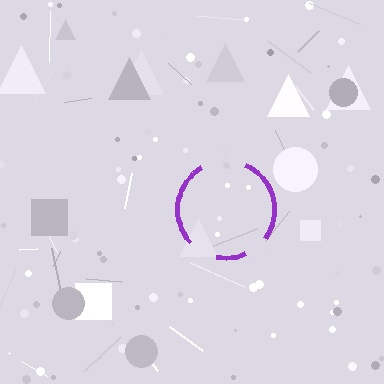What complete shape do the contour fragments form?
The contour fragments form a circle.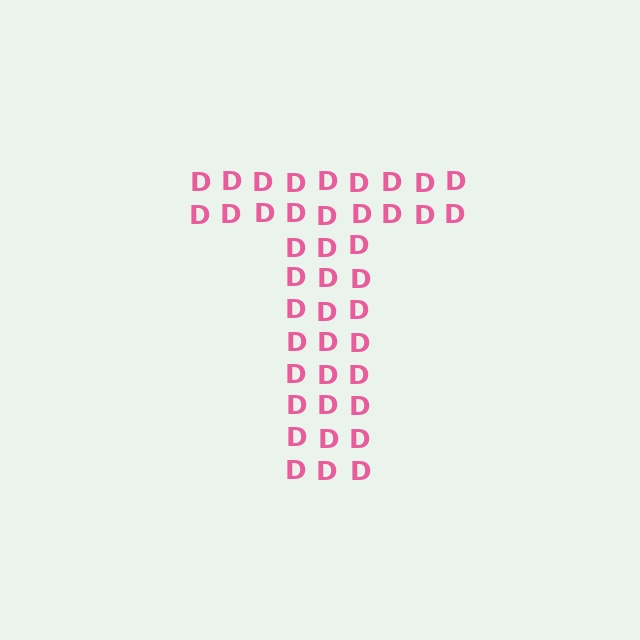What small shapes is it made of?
It is made of small letter D's.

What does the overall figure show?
The overall figure shows the letter T.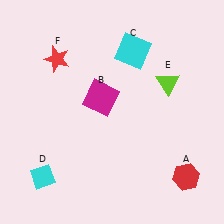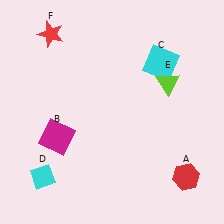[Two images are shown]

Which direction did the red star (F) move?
The red star (F) moved up.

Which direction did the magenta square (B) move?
The magenta square (B) moved left.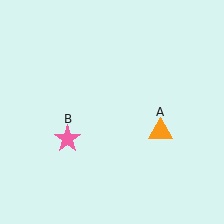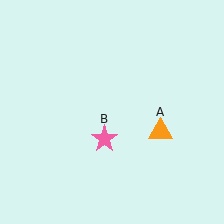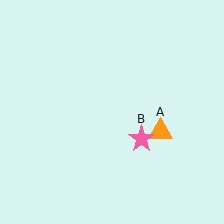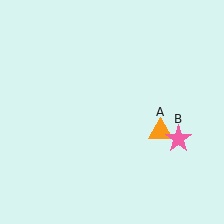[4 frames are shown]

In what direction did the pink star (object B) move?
The pink star (object B) moved right.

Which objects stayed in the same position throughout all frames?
Orange triangle (object A) remained stationary.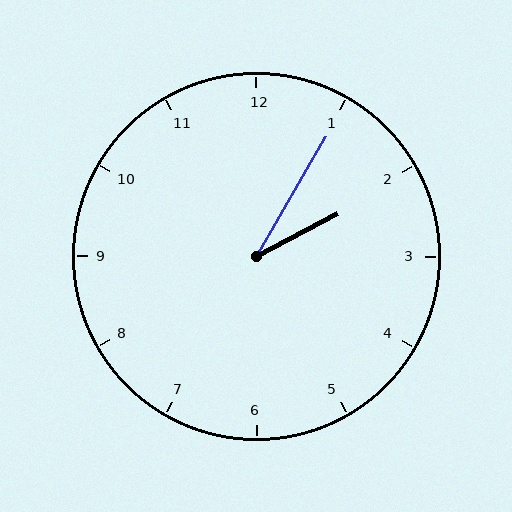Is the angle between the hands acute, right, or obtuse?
It is acute.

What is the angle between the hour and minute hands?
Approximately 32 degrees.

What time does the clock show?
2:05.